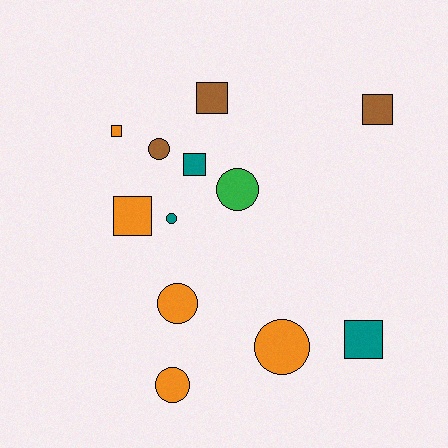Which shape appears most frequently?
Circle, with 6 objects.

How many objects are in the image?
There are 12 objects.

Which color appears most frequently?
Orange, with 5 objects.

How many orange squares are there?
There are 2 orange squares.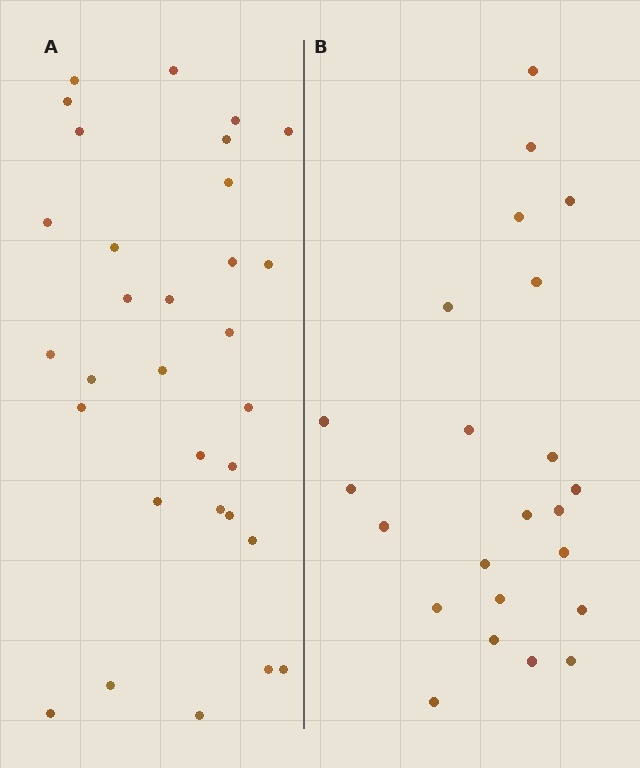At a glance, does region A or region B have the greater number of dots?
Region A (the left region) has more dots.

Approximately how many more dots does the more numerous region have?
Region A has roughly 8 or so more dots than region B.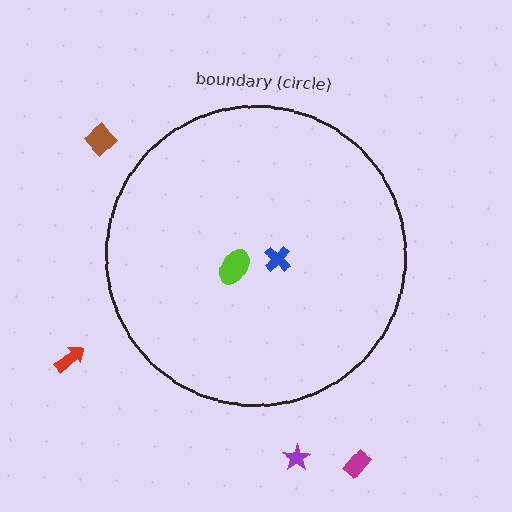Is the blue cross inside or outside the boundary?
Inside.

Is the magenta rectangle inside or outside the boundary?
Outside.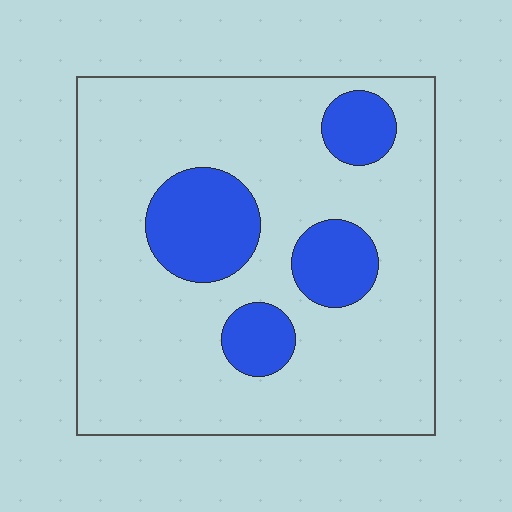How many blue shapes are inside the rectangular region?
4.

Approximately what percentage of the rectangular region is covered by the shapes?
Approximately 20%.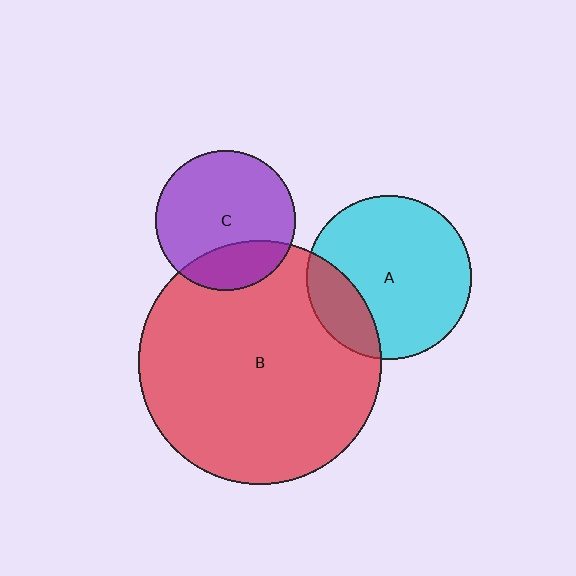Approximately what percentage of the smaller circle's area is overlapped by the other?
Approximately 25%.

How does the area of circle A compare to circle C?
Approximately 1.4 times.